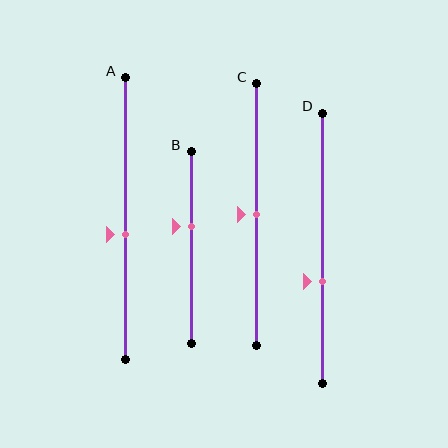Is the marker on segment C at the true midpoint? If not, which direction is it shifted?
Yes, the marker on segment C is at the true midpoint.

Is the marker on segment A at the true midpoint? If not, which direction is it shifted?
No, the marker on segment A is shifted downward by about 5% of the segment length.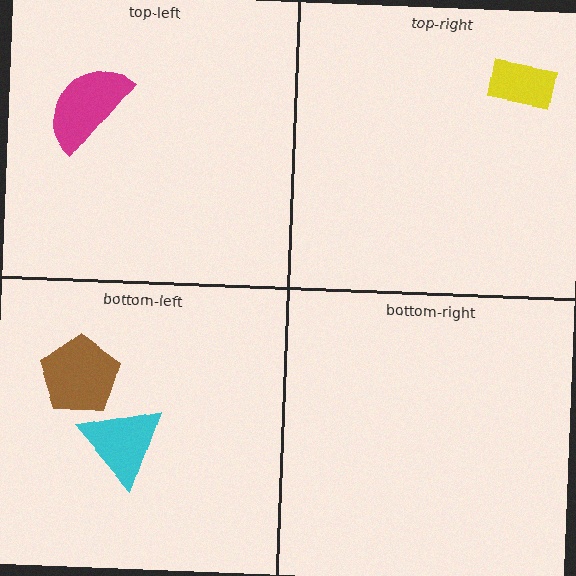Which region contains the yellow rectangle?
The top-right region.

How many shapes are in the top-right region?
1.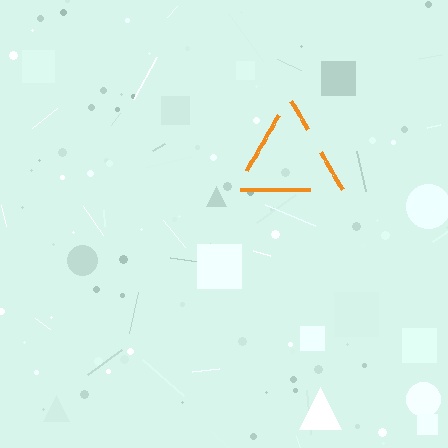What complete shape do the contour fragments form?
The contour fragments form a triangle.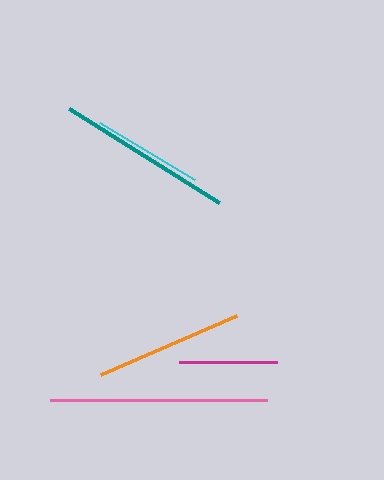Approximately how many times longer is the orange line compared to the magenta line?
The orange line is approximately 1.5 times the length of the magenta line.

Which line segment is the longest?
The pink line is the longest at approximately 218 pixels.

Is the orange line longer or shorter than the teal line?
The teal line is longer than the orange line.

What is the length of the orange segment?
The orange segment is approximately 148 pixels long.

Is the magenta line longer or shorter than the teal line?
The teal line is longer than the magenta line.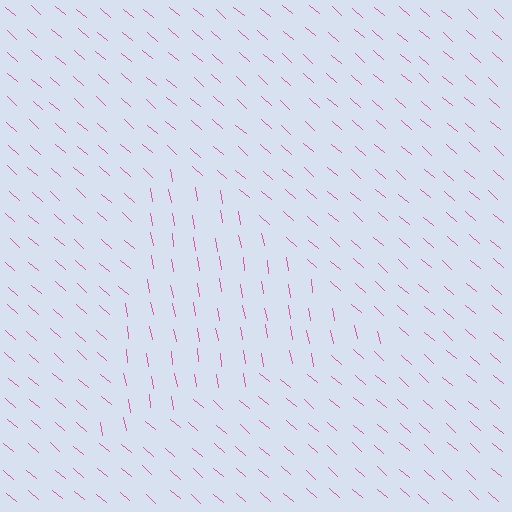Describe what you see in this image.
The image is filled with small pink line segments. A triangle region in the image has lines oriented differently from the surrounding lines, creating a visible texture boundary.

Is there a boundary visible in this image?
Yes, there is a texture boundary formed by a change in line orientation.